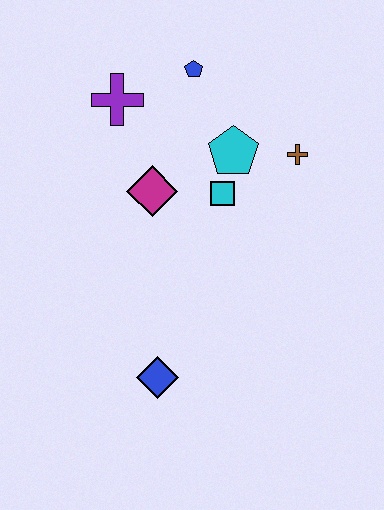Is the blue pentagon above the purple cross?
Yes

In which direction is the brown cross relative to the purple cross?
The brown cross is to the right of the purple cross.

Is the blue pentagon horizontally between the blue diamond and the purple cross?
No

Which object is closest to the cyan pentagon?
The cyan square is closest to the cyan pentagon.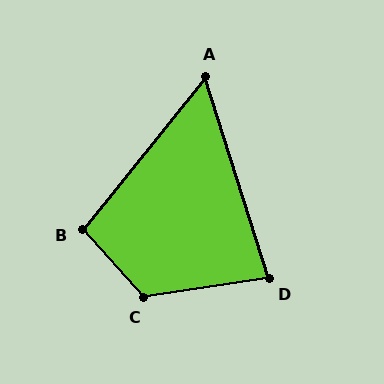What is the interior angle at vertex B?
Approximately 99 degrees (obtuse).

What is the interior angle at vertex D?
Approximately 81 degrees (acute).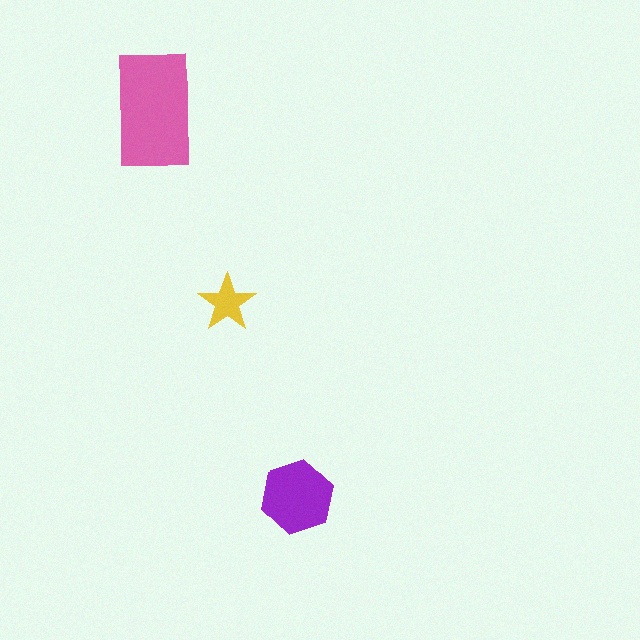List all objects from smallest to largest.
The yellow star, the purple hexagon, the pink rectangle.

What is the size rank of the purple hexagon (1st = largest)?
2nd.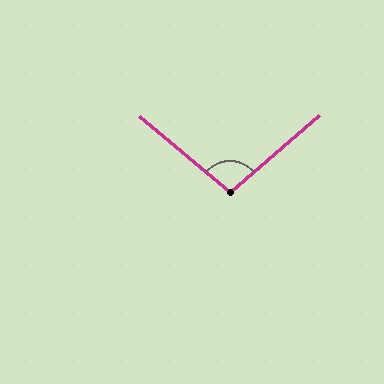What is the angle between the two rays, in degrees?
Approximately 99 degrees.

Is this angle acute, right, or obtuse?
It is obtuse.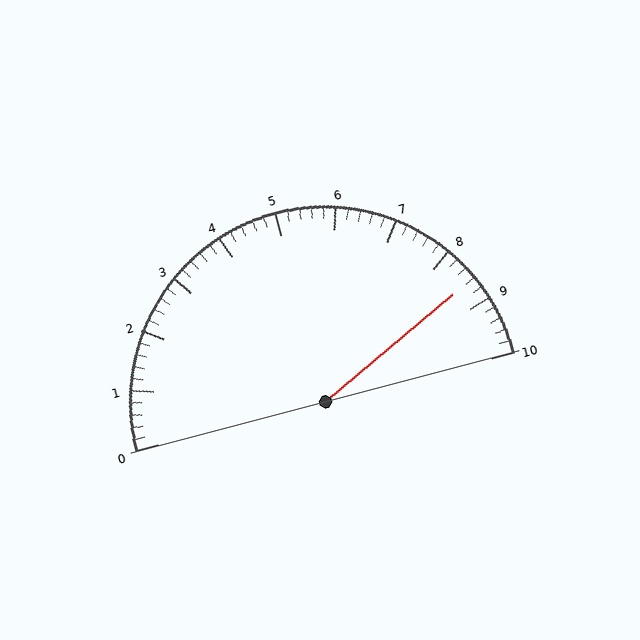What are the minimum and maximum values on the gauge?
The gauge ranges from 0 to 10.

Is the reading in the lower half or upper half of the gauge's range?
The reading is in the upper half of the range (0 to 10).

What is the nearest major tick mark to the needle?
The nearest major tick mark is 9.